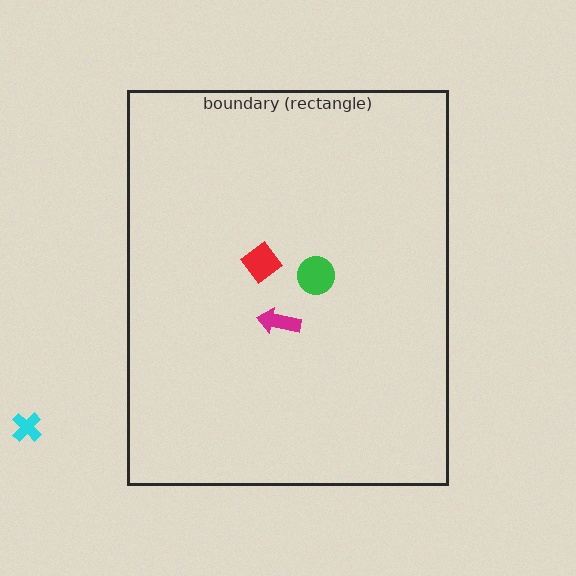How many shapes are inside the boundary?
3 inside, 1 outside.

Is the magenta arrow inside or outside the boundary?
Inside.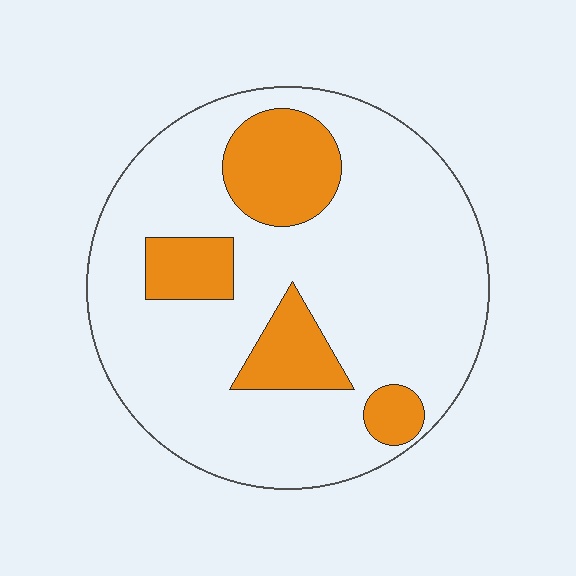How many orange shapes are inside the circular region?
4.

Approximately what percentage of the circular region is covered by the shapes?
Approximately 20%.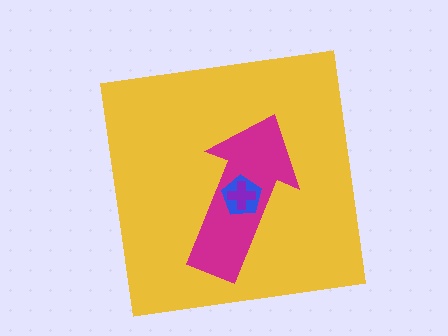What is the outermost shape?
The yellow square.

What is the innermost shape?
The purple cross.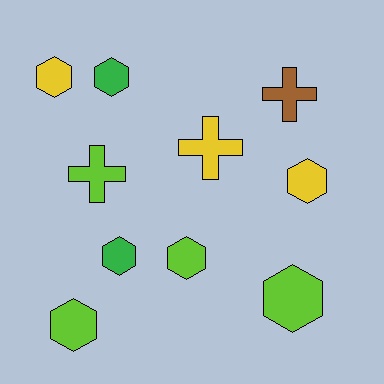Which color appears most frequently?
Lime, with 4 objects.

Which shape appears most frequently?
Hexagon, with 7 objects.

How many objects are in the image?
There are 10 objects.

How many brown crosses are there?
There is 1 brown cross.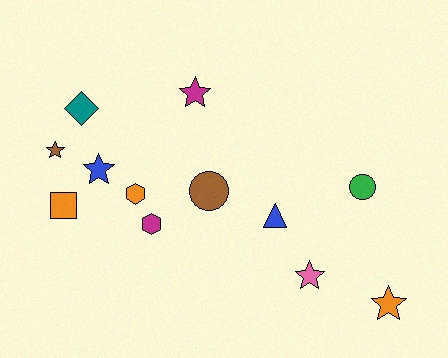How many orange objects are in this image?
There are 3 orange objects.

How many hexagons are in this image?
There are 2 hexagons.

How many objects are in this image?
There are 12 objects.